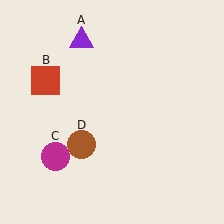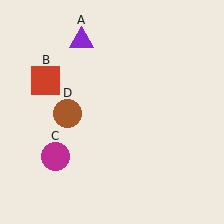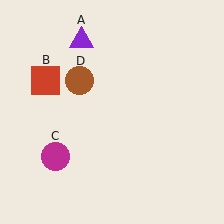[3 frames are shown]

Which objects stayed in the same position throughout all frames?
Purple triangle (object A) and red square (object B) and magenta circle (object C) remained stationary.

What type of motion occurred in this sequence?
The brown circle (object D) rotated clockwise around the center of the scene.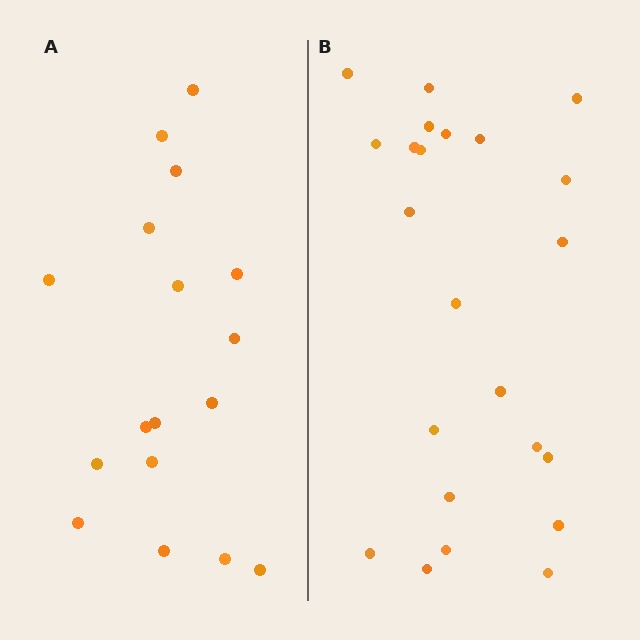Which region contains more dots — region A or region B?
Region B (the right region) has more dots.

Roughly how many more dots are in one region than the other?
Region B has about 6 more dots than region A.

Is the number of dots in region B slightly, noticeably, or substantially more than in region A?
Region B has noticeably more, but not dramatically so. The ratio is roughly 1.4 to 1.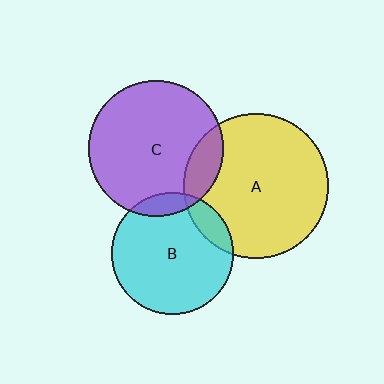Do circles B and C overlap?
Yes.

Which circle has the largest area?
Circle A (yellow).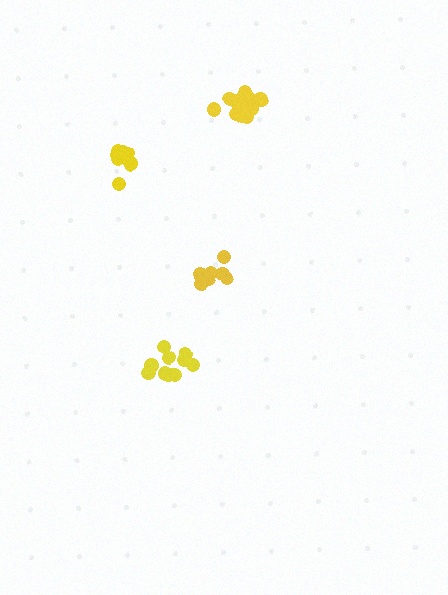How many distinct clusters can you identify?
There are 4 distinct clusters.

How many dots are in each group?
Group 1: 10 dots, Group 2: 9 dots, Group 3: 13 dots, Group 4: 12 dots (44 total).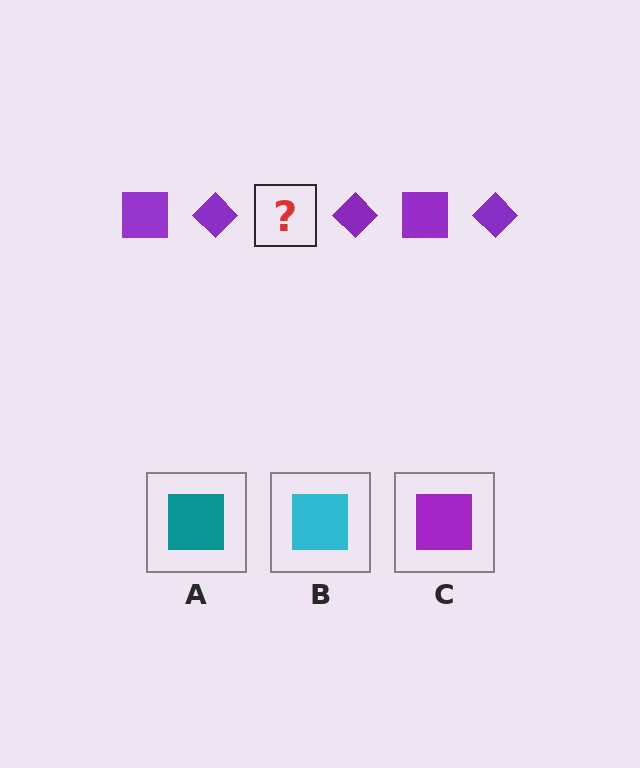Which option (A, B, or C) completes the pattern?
C.